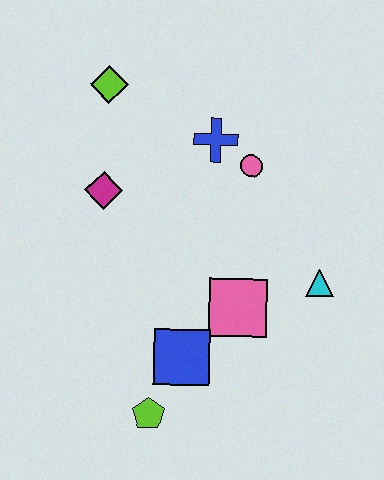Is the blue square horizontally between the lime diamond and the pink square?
Yes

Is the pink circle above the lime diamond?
No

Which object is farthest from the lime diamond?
The lime pentagon is farthest from the lime diamond.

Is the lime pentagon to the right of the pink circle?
No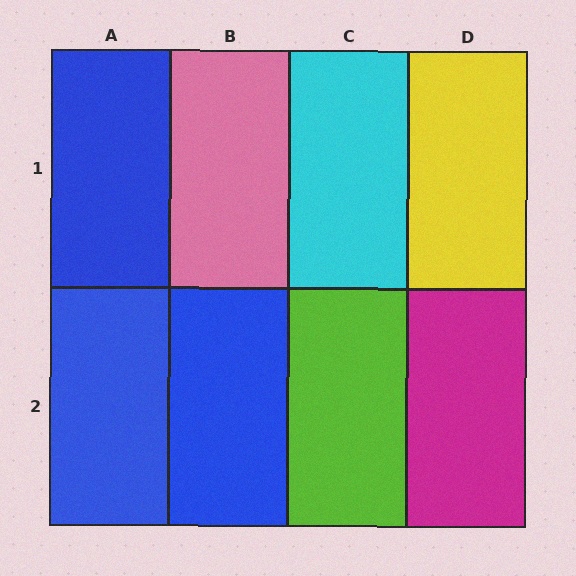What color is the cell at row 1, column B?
Pink.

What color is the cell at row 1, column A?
Blue.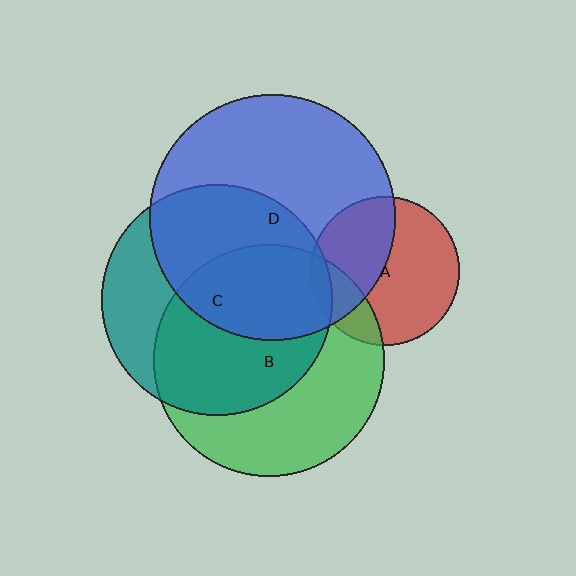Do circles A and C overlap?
Yes.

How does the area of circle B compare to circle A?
Approximately 2.4 times.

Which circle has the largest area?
Circle D (blue).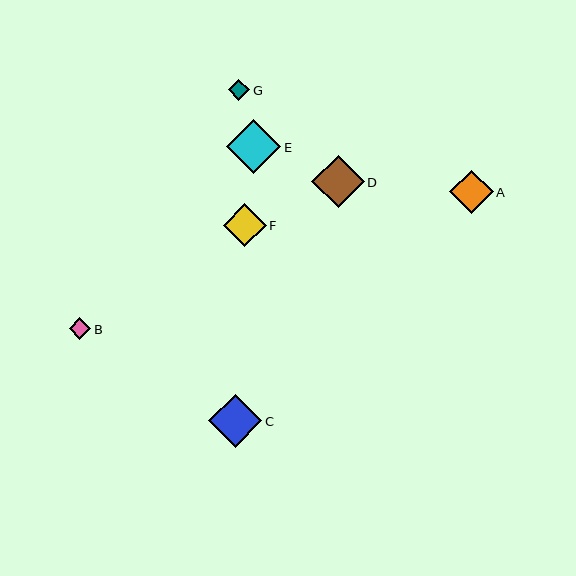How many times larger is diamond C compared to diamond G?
Diamond C is approximately 2.5 times the size of diamond G.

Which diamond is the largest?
Diamond E is the largest with a size of approximately 55 pixels.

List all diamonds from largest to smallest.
From largest to smallest: E, C, D, A, F, B, G.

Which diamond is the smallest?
Diamond G is the smallest with a size of approximately 21 pixels.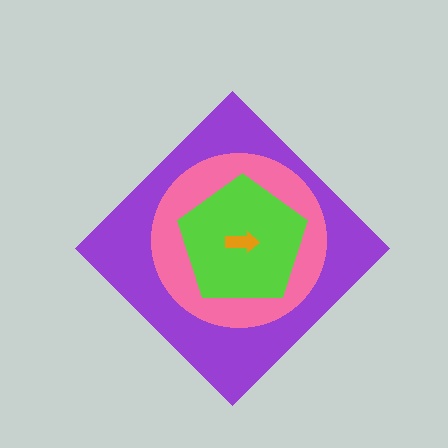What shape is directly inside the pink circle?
The lime pentagon.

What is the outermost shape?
The purple diamond.